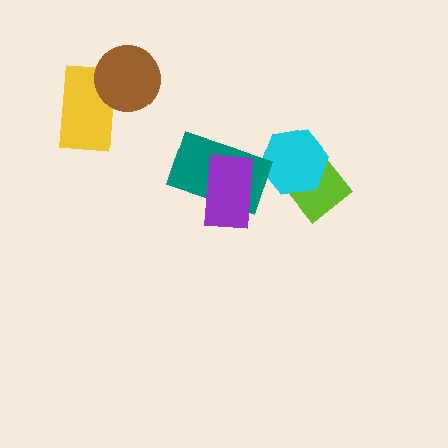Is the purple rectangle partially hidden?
No, no other shape covers it.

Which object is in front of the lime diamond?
The cyan hexagon is in front of the lime diamond.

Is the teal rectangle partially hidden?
Yes, it is partially covered by another shape.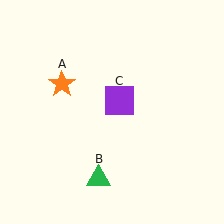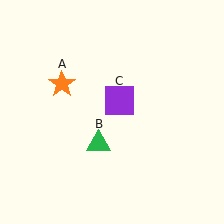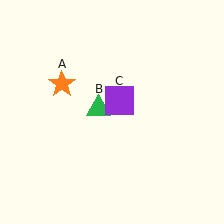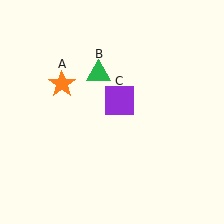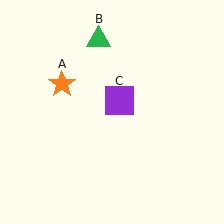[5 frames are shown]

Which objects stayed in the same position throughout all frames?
Orange star (object A) and purple square (object C) remained stationary.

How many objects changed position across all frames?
1 object changed position: green triangle (object B).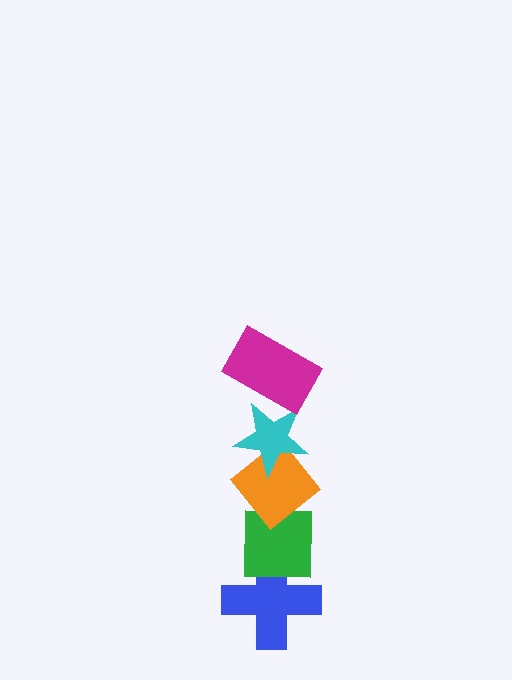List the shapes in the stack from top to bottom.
From top to bottom: the magenta rectangle, the cyan star, the orange diamond, the green square, the blue cross.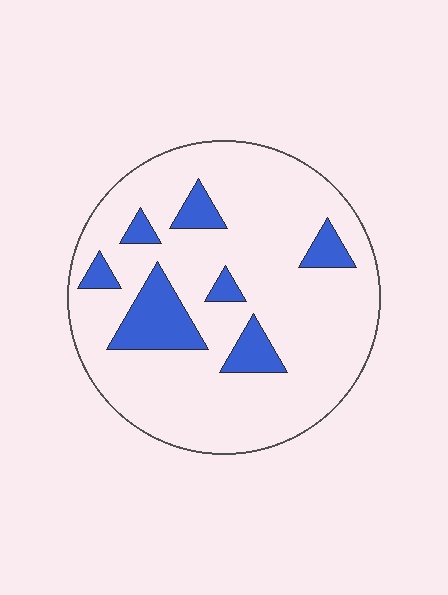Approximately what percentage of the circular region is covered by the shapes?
Approximately 15%.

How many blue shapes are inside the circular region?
7.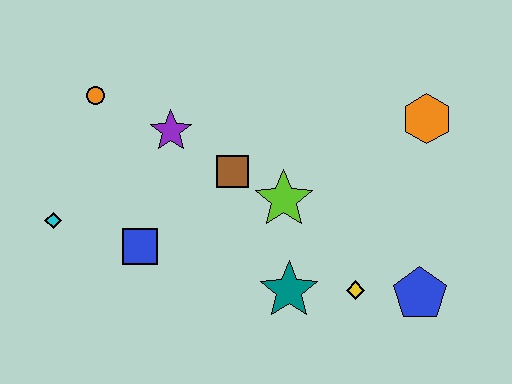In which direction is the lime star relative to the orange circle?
The lime star is to the right of the orange circle.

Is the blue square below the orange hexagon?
Yes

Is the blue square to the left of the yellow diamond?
Yes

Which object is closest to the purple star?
The brown square is closest to the purple star.